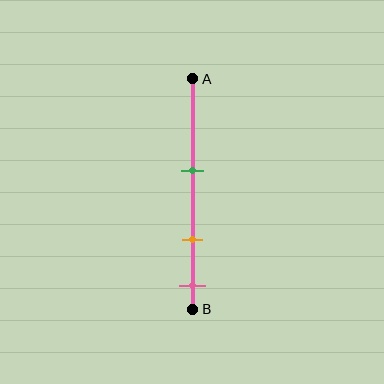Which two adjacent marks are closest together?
The orange and pink marks are the closest adjacent pair.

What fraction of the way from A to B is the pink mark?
The pink mark is approximately 90% (0.9) of the way from A to B.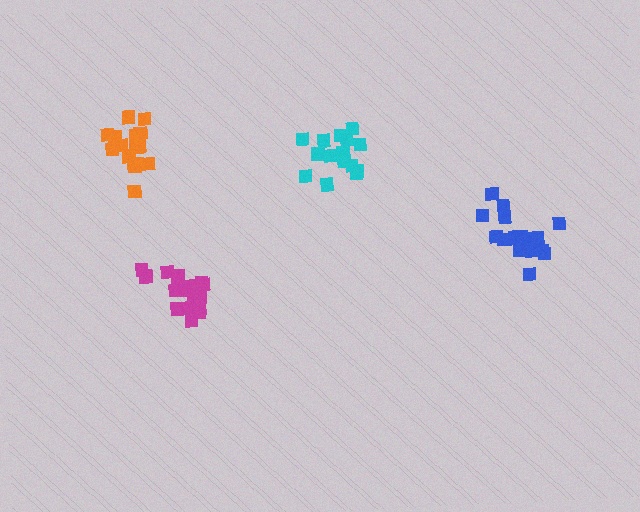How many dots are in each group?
Group 1: 20 dots, Group 2: 15 dots, Group 3: 21 dots, Group 4: 15 dots (71 total).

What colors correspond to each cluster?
The clusters are colored: magenta, cyan, blue, orange.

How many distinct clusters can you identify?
There are 4 distinct clusters.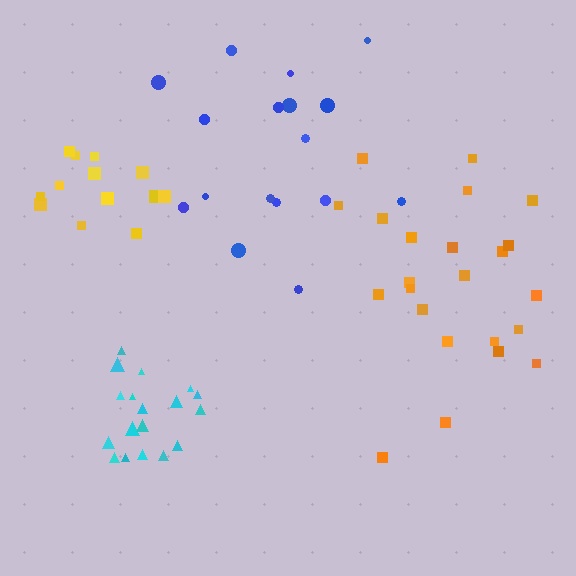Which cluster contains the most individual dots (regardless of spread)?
Orange (23).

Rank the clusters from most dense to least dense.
cyan, yellow, orange, blue.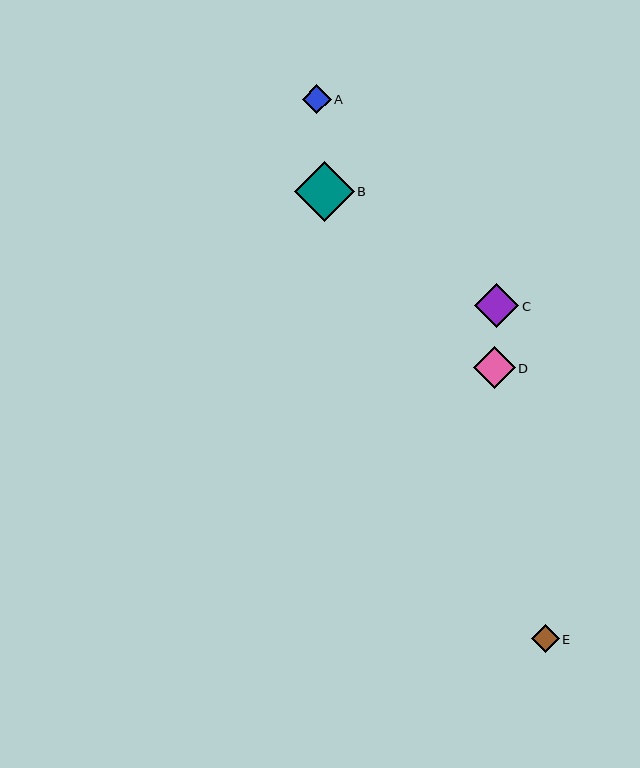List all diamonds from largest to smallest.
From largest to smallest: B, C, D, A, E.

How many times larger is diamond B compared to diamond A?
Diamond B is approximately 2.1 times the size of diamond A.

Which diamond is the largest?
Diamond B is the largest with a size of approximately 60 pixels.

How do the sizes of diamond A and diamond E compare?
Diamond A and diamond E are approximately the same size.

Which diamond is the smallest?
Diamond E is the smallest with a size of approximately 28 pixels.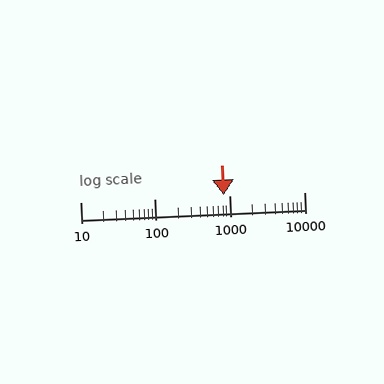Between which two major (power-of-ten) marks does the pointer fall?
The pointer is between 100 and 1000.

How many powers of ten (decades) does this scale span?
The scale spans 3 decades, from 10 to 10000.